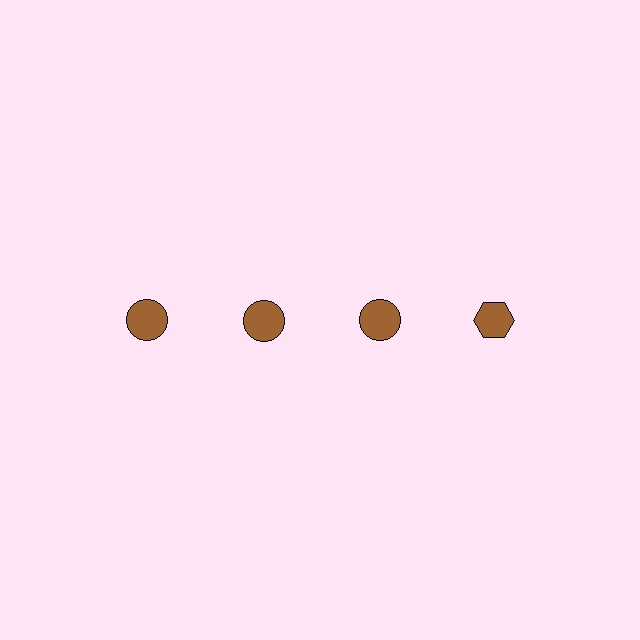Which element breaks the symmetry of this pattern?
The brown hexagon in the top row, second from right column breaks the symmetry. All other shapes are brown circles.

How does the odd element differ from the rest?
It has a different shape: hexagon instead of circle.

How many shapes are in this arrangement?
There are 4 shapes arranged in a grid pattern.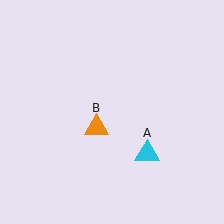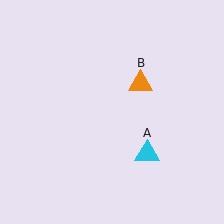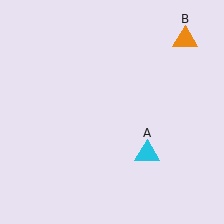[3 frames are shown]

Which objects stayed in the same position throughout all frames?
Cyan triangle (object A) remained stationary.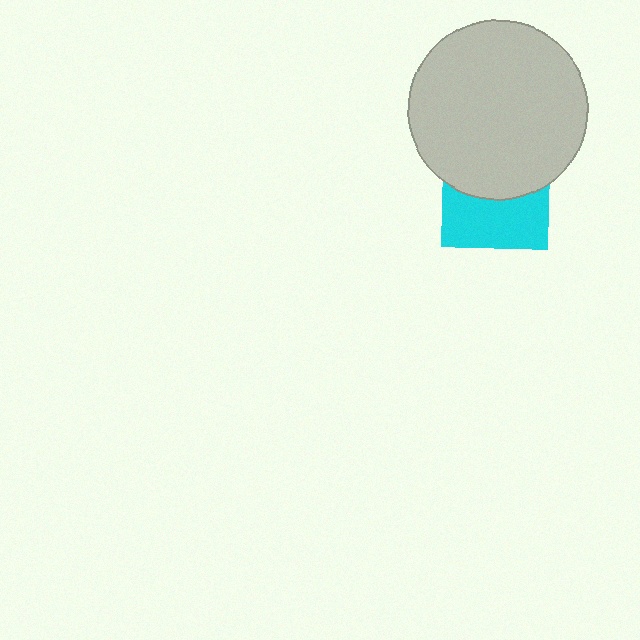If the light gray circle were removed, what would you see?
You would see the complete cyan square.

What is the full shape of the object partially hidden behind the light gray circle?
The partially hidden object is a cyan square.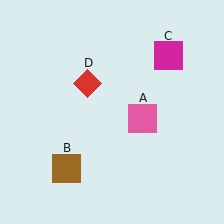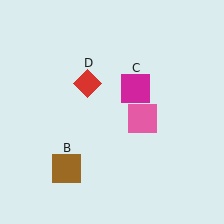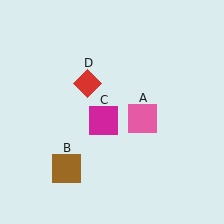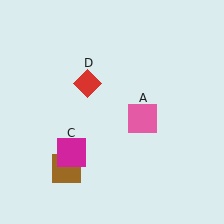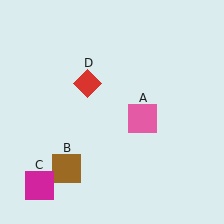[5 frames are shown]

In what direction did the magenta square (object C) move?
The magenta square (object C) moved down and to the left.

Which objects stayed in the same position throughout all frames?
Pink square (object A) and brown square (object B) and red diamond (object D) remained stationary.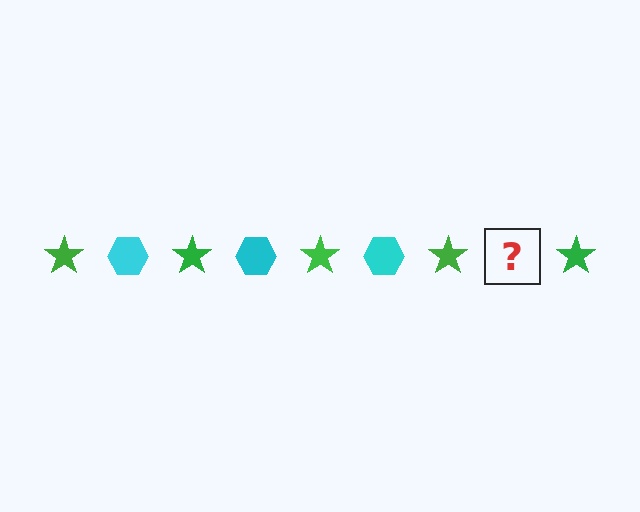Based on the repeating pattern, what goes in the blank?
The blank should be a cyan hexagon.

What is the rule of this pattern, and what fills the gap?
The rule is that the pattern alternates between green star and cyan hexagon. The gap should be filled with a cyan hexagon.